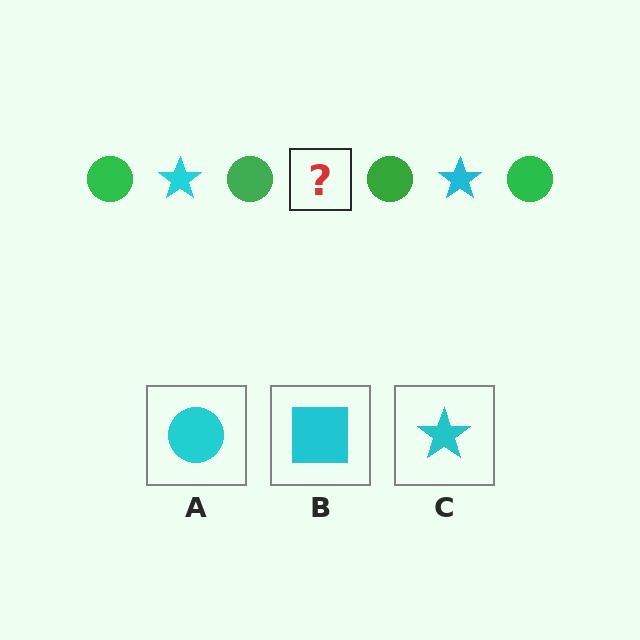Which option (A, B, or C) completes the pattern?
C.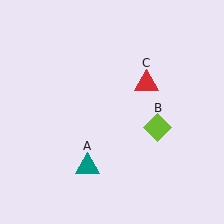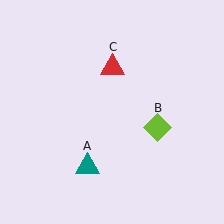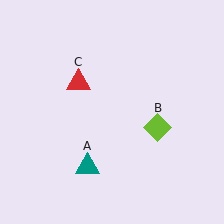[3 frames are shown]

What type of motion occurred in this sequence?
The red triangle (object C) rotated counterclockwise around the center of the scene.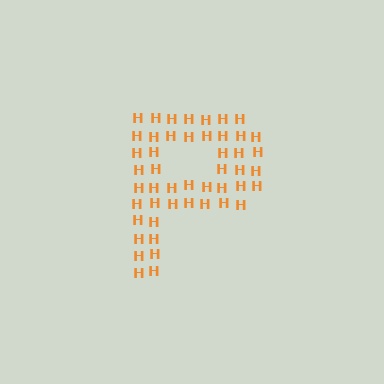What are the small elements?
The small elements are letter H's.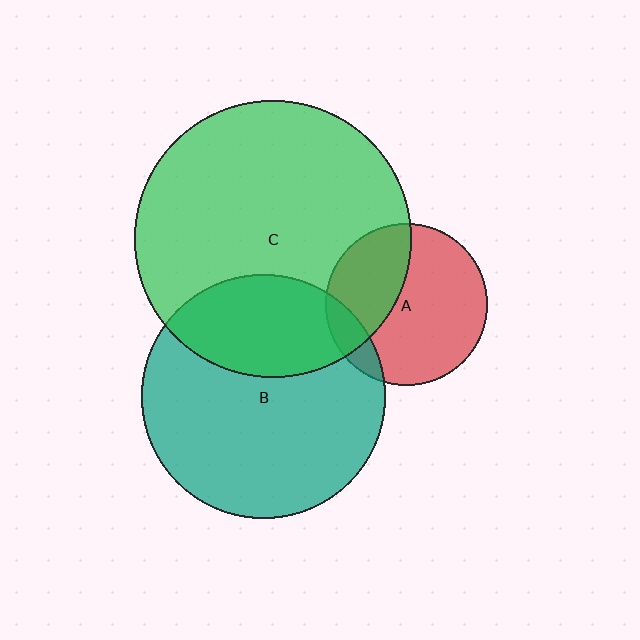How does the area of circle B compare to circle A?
Approximately 2.3 times.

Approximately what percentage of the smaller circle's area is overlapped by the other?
Approximately 35%.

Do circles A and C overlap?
Yes.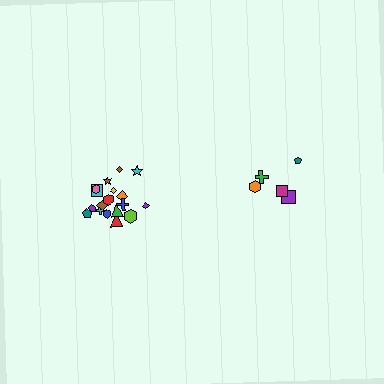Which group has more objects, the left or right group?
The left group.